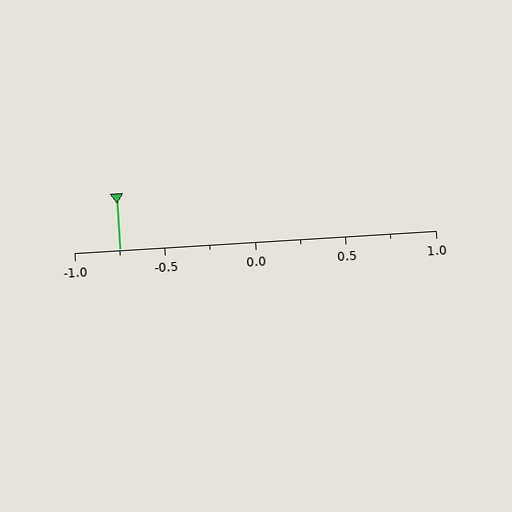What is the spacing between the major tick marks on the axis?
The major ticks are spaced 0.5 apart.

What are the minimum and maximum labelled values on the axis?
The axis runs from -1.0 to 1.0.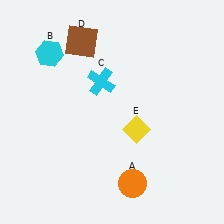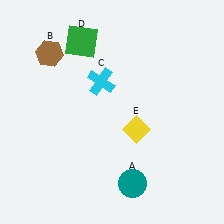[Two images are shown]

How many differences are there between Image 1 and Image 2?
There are 3 differences between the two images.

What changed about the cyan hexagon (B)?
In Image 1, B is cyan. In Image 2, it changed to brown.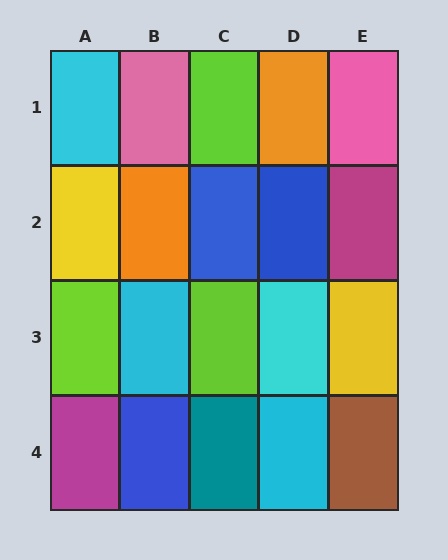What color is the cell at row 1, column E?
Pink.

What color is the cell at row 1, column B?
Pink.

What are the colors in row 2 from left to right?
Yellow, orange, blue, blue, magenta.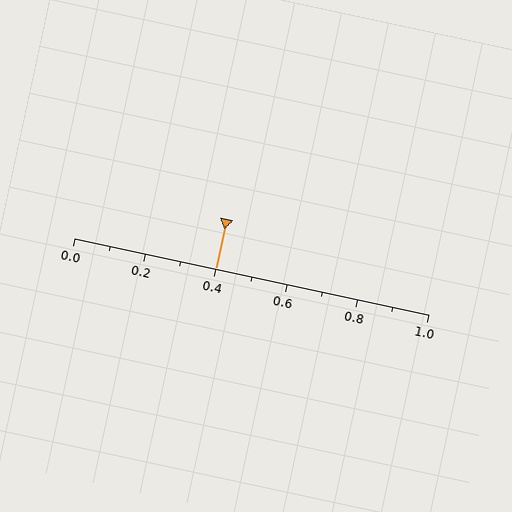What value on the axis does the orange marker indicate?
The marker indicates approximately 0.4.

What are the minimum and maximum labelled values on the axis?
The axis runs from 0.0 to 1.0.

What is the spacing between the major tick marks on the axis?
The major ticks are spaced 0.2 apart.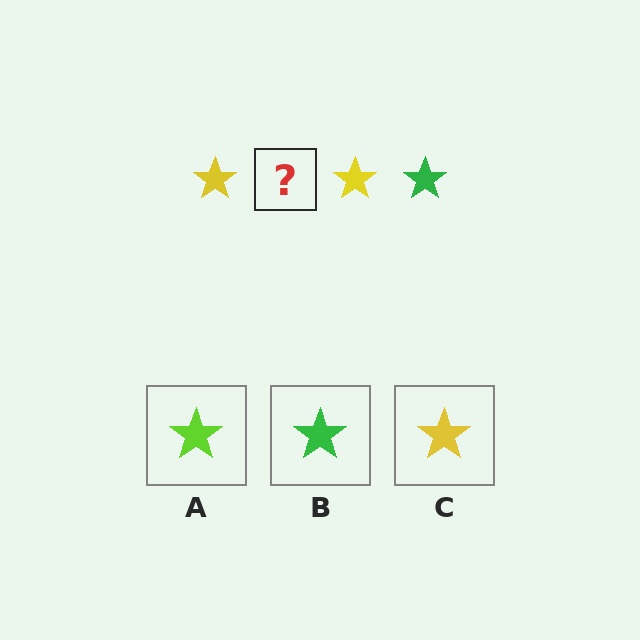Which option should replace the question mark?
Option B.